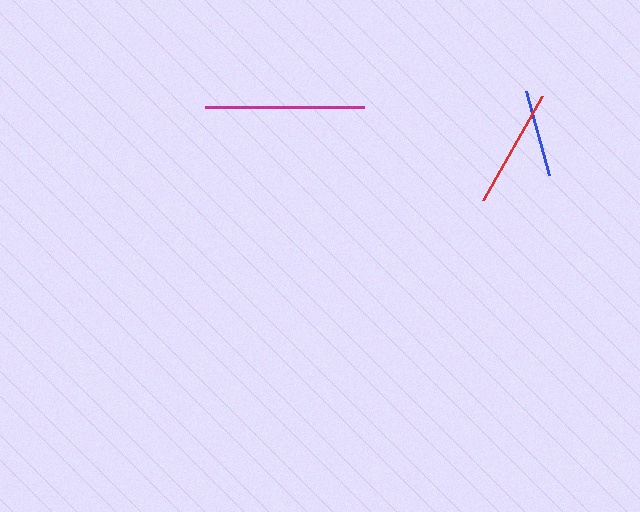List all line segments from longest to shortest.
From longest to shortest: magenta, red, blue.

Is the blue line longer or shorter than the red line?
The red line is longer than the blue line.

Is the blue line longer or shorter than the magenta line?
The magenta line is longer than the blue line.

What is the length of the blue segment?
The blue segment is approximately 86 pixels long.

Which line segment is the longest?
The magenta line is the longest at approximately 159 pixels.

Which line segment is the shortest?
The blue line is the shortest at approximately 86 pixels.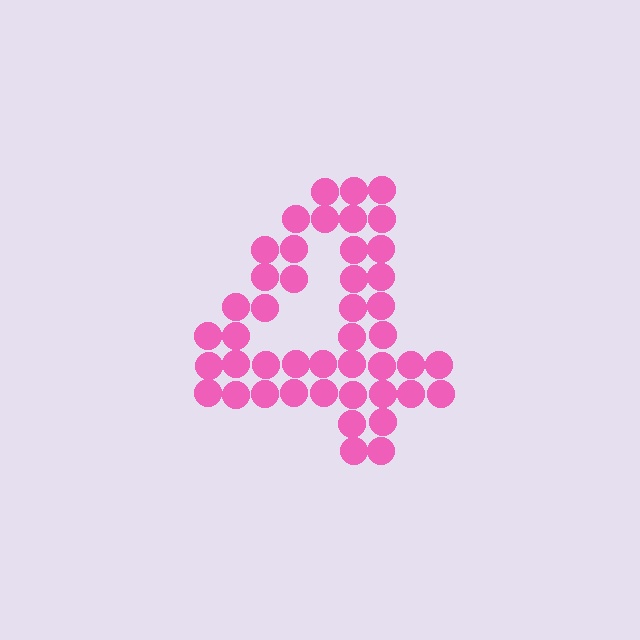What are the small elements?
The small elements are circles.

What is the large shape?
The large shape is the digit 4.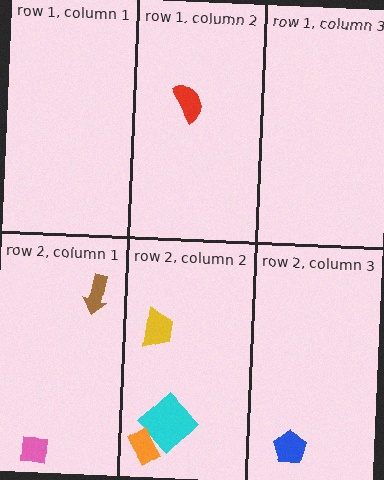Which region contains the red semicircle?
The row 1, column 2 region.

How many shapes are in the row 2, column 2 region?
3.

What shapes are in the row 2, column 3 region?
The blue pentagon.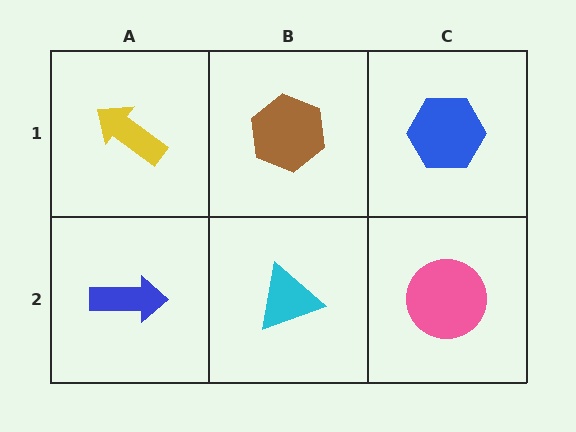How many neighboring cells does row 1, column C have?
2.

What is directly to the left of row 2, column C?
A cyan triangle.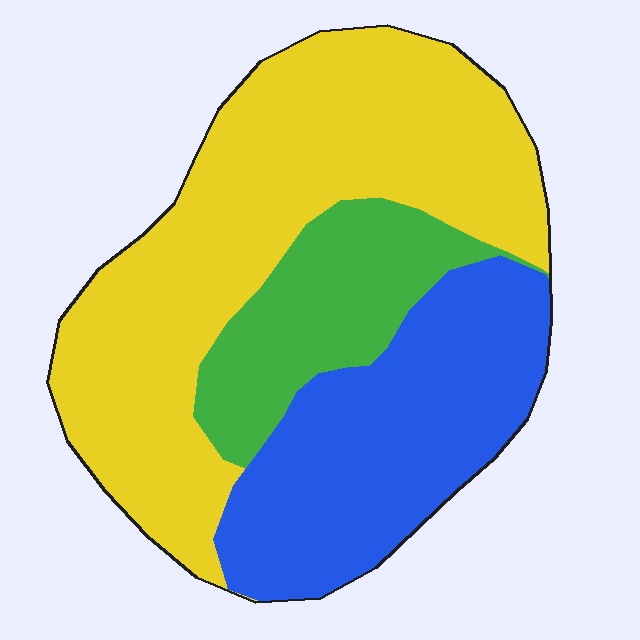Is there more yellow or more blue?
Yellow.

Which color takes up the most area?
Yellow, at roughly 50%.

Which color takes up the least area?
Green, at roughly 20%.